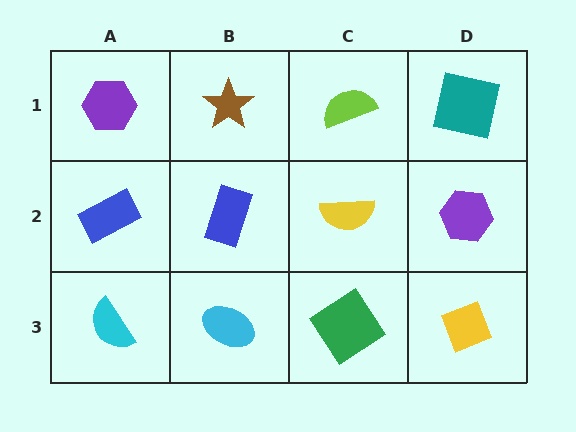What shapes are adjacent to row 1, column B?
A blue rectangle (row 2, column B), a purple hexagon (row 1, column A), a lime semicircle (row 1, column C).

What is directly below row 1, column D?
A purple hexagon.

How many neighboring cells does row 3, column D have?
2.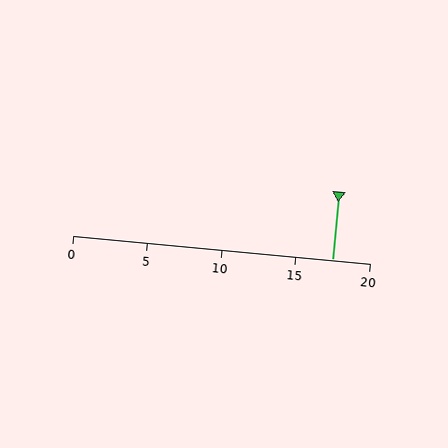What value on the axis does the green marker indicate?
The marker indicates approximately 17.5.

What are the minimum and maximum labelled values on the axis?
The axis runs from 0 to 20.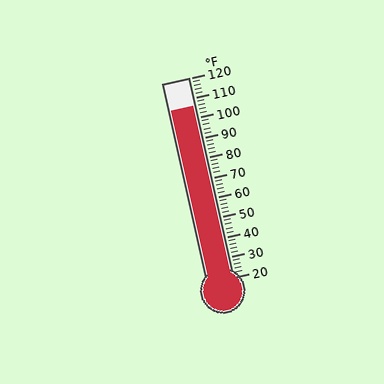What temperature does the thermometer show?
The thermometer shows approximately 106°F.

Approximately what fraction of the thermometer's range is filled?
The thermometer is filled to approximately 85% of its range.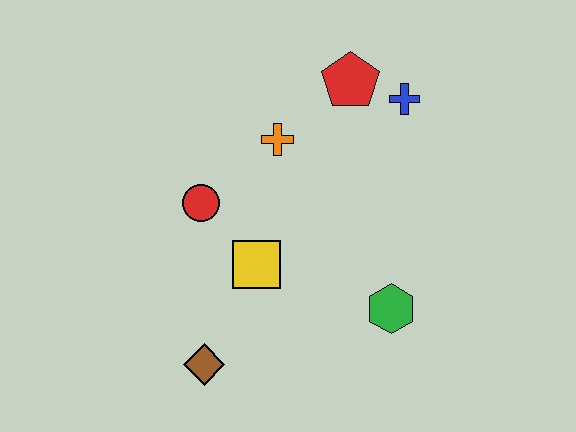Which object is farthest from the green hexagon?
The red pentagon is farthest from the green hexagon.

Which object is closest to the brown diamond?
The yellow square is closest to the brown diamond.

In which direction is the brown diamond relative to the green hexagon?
The brown diamond is to the left of the green hexagon.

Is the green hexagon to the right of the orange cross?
Yes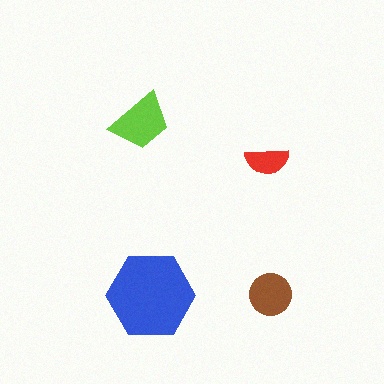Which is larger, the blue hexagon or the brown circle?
The blue hexagon.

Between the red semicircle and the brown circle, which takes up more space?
The brown circle.